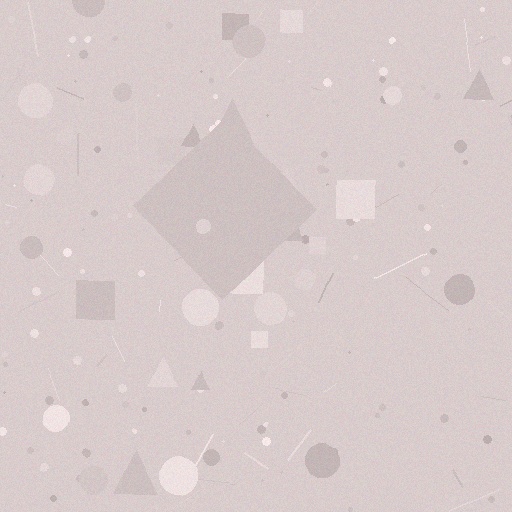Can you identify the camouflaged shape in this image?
The camouflaged shape is a diamond.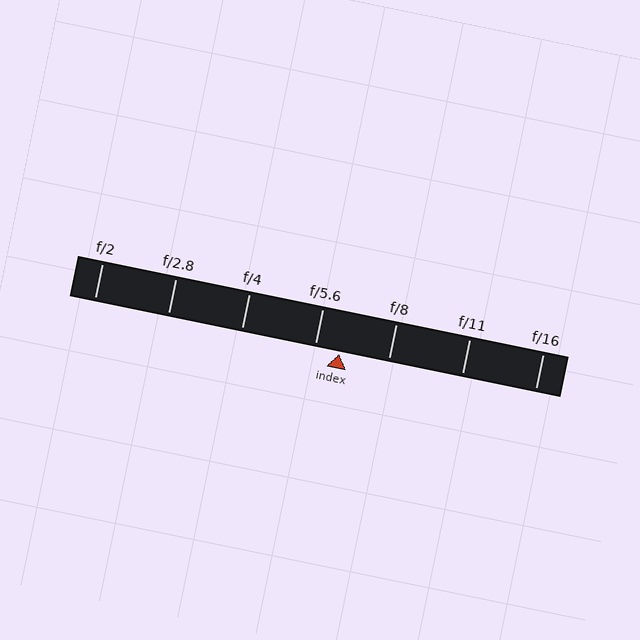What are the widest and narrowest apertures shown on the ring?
The widest aperture shown is f/2 and the narrowest is f/16.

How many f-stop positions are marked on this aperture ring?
There are 7 f-stop positions marked.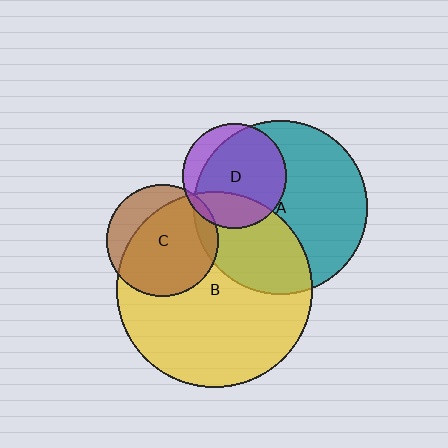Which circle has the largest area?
Circle B (yellow).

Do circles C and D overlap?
Yes.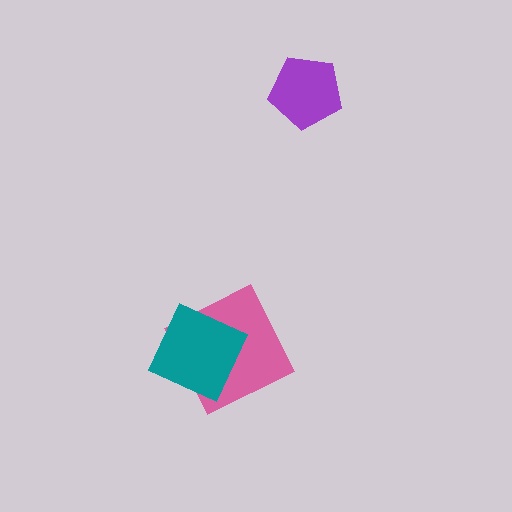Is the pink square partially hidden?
Yes, it is partially covered by another shape.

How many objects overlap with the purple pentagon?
0 objects overlap with the purple pentagon.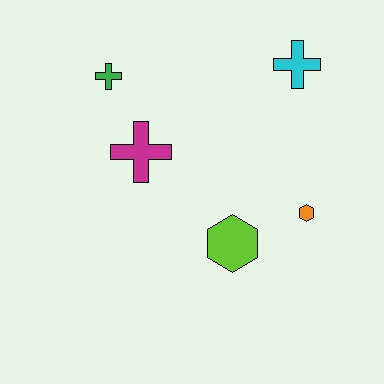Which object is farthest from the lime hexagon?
The green cross is farthest from the lime hexagon.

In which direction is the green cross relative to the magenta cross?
The green cross is above the magenta cross.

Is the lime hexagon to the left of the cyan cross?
Yes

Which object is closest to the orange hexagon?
The lime hexagon is closest to the orange hexagon.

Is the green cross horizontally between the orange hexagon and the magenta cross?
No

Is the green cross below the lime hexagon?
No